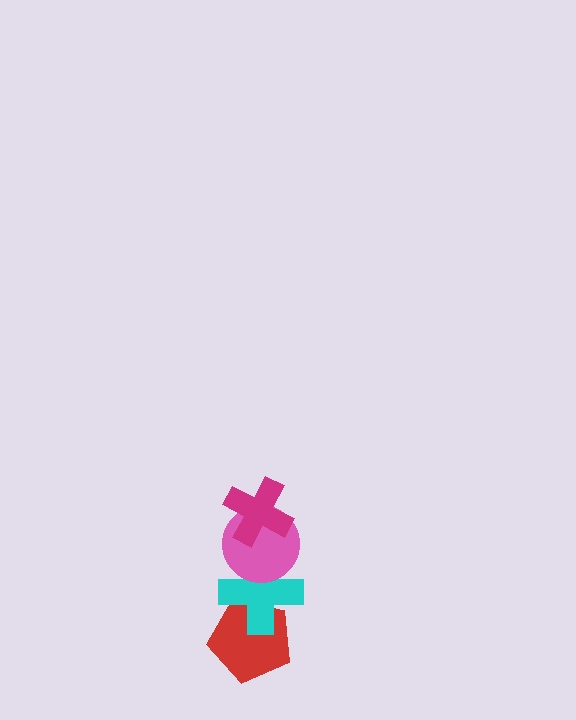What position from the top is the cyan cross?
The cyan cross is 3rd from the top.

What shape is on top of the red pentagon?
The cyan cross is on top of the red pentagon.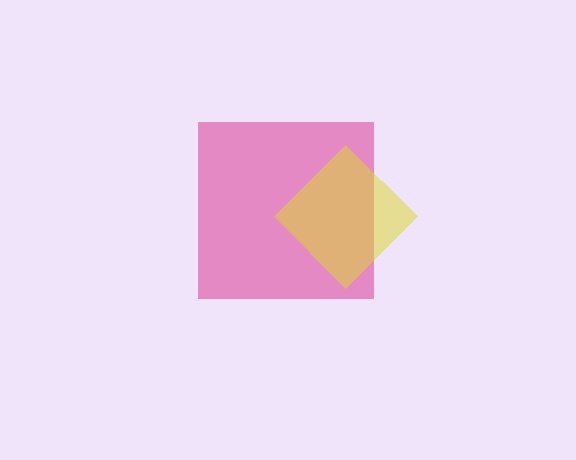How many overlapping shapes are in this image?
There are 2 overlapping shapes in the image.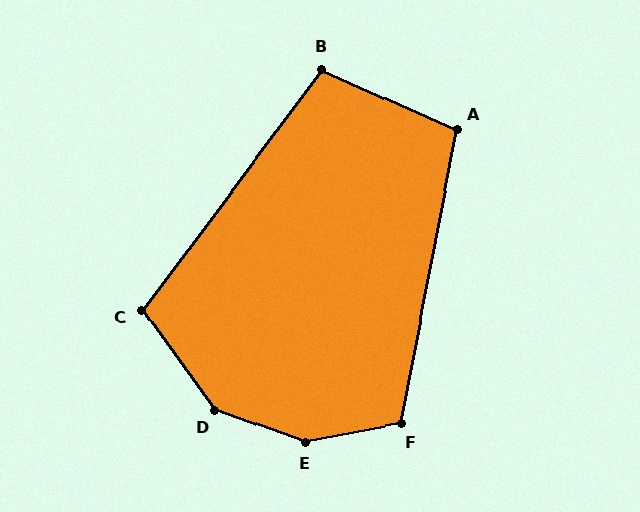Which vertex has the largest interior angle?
E, at approximately 150 degrees.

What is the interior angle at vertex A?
Approximately 103 degrees (obtuse).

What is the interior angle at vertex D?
Approximately 146 degrees (obtuse).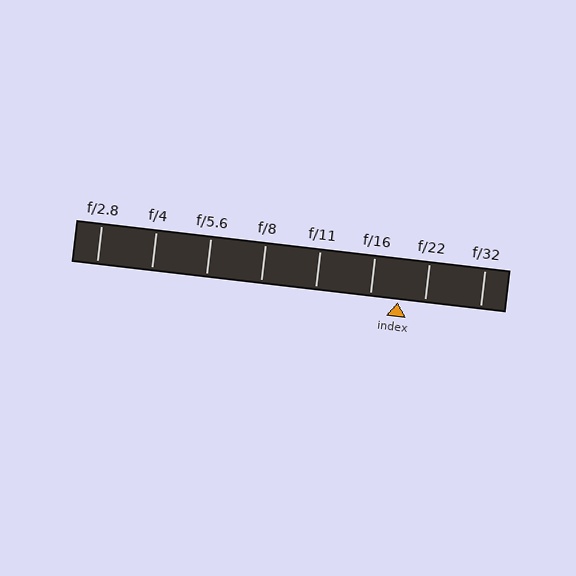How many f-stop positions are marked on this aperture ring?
There are 8 f-stop positions marked.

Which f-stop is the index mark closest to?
The index mark is closest to f/22.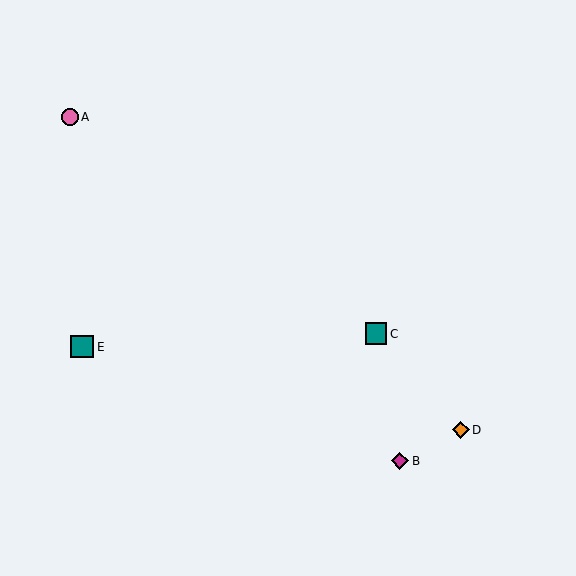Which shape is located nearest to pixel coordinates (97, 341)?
The teal square (labeled E) at (82, 347) is nearest to that location.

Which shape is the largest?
The teal square (labeled E) is the largest.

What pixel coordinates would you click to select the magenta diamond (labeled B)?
Click at (400, 461) to select the magenta diamond B.